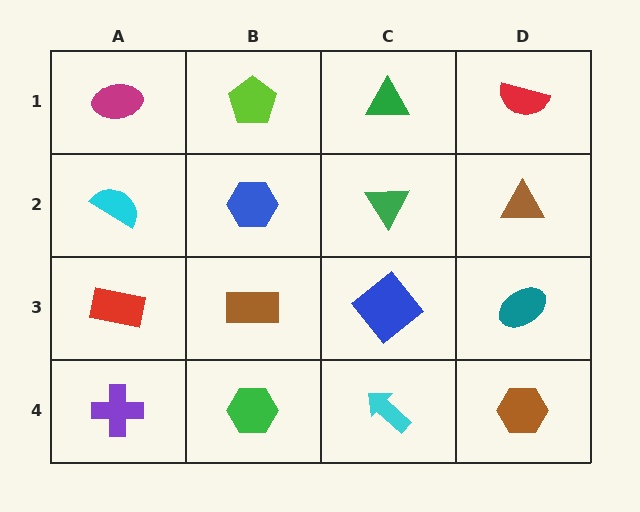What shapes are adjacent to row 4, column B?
A brown rectangle (row 3, column B), a purple cross (row 4, column A), a cyan arrow (row 4, column C).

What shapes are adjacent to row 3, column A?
A cyan semicircle (row 2, column A), a purple cross (row 4, column A), a brown rectangle (row 3, column B).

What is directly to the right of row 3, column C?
A teal ellipse.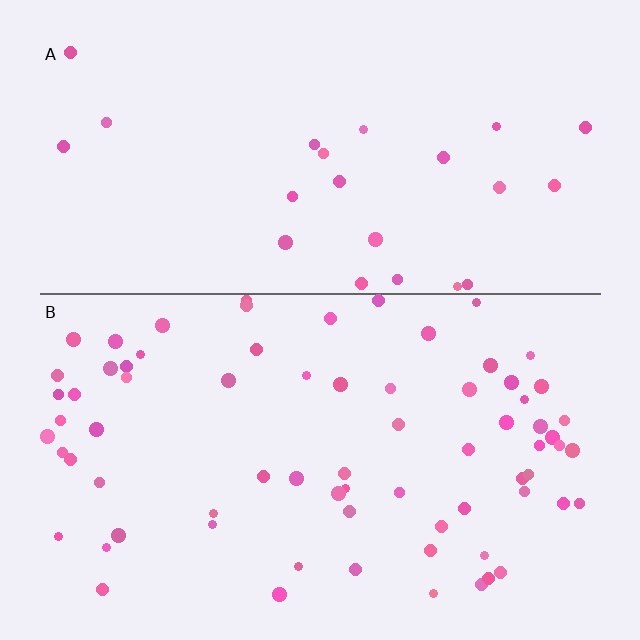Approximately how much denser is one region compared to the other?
Approximately 3.1× — region B over region A.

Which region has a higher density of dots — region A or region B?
B (the bottom).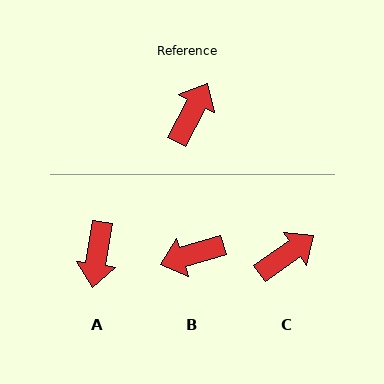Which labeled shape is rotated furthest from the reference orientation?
A, about 161 degrees away.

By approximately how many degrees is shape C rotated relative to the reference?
Approximately 27 degrees clockwise.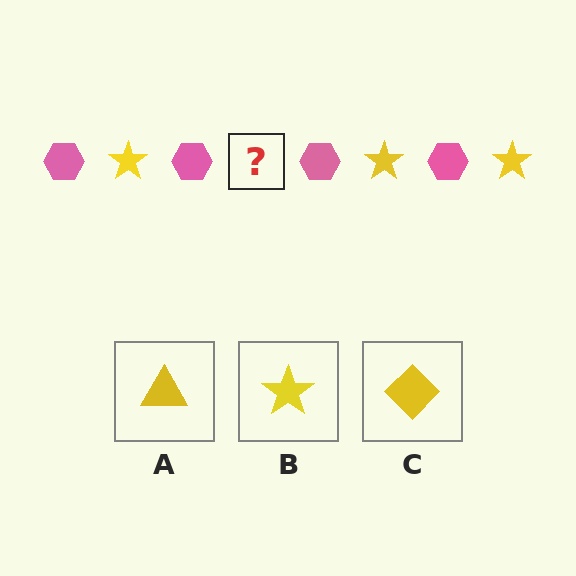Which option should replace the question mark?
Option B.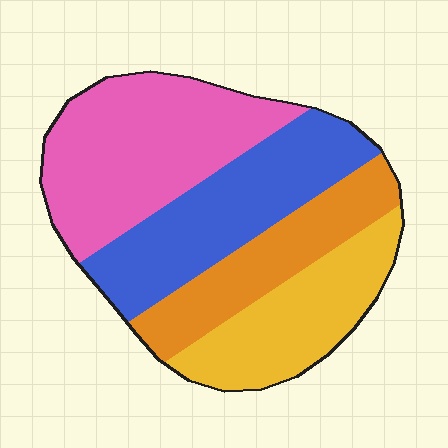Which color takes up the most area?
Pink, at roughly 35%.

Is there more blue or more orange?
Blue.